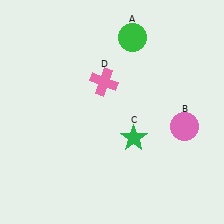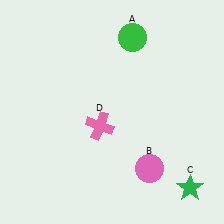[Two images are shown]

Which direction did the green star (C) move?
The green star (C) moved right.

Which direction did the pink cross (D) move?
The pink cross (D) moved down.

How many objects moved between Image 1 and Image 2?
3 objects moved between the two images.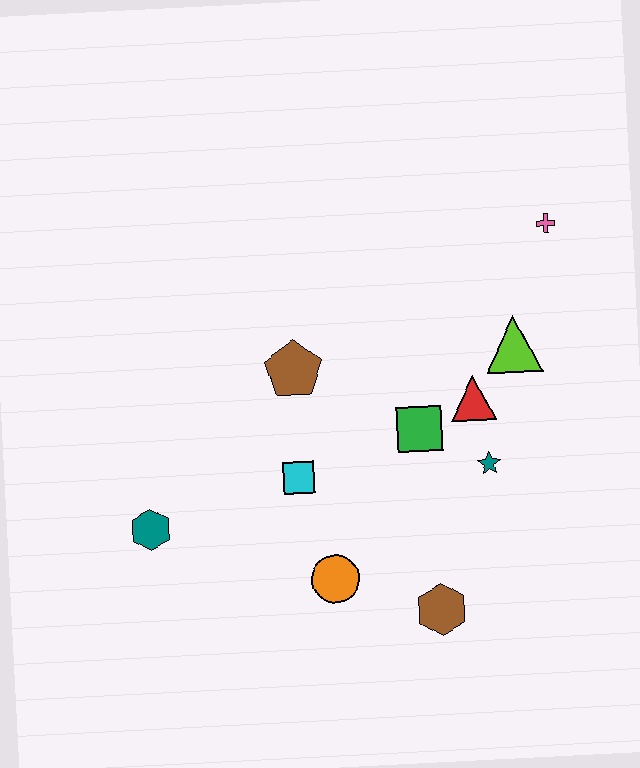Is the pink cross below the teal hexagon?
No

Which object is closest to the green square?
The red triangle is closest to the green square.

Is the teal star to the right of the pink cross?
No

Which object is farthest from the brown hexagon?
The pink cross is farthest from the brown hexagon.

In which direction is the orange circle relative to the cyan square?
The orange circle is below the cyan square.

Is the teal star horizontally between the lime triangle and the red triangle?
Yes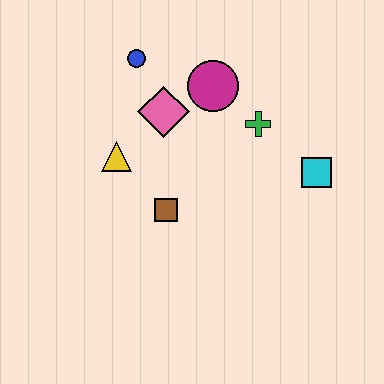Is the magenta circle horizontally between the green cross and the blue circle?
Yes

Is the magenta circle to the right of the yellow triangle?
Yes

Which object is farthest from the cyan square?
The blue circle is farthest from the cyan square.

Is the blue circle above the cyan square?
Yes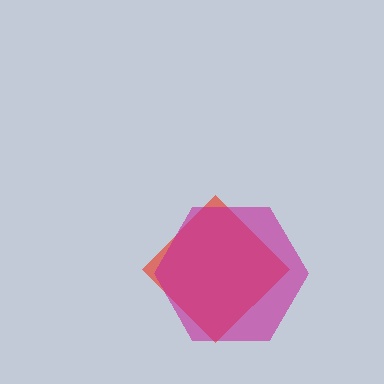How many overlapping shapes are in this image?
There are 2 overlapping shapes in the image.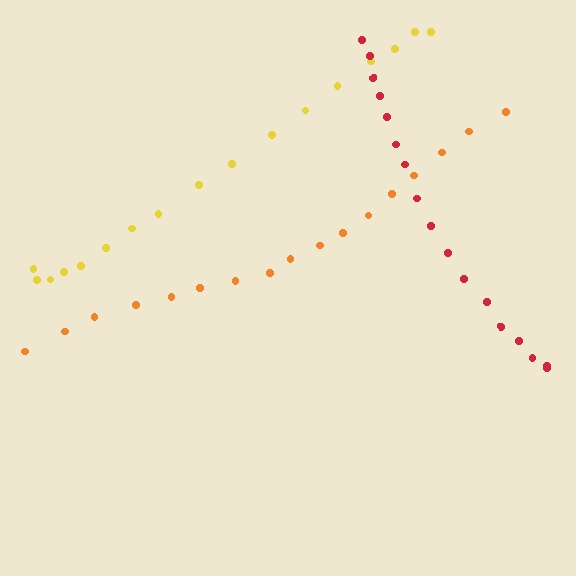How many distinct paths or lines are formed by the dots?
There are 3 distinct paths.